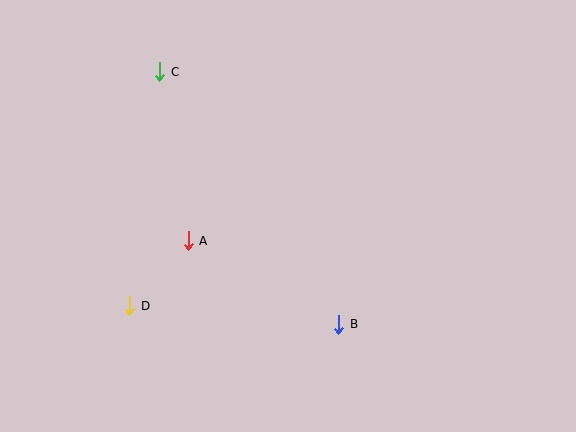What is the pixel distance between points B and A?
The distance between B and A is 172 pixels.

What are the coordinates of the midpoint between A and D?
The midpoint between A and D is at (159, 273).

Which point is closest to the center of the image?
Point A at (188, 241) is closest to the center.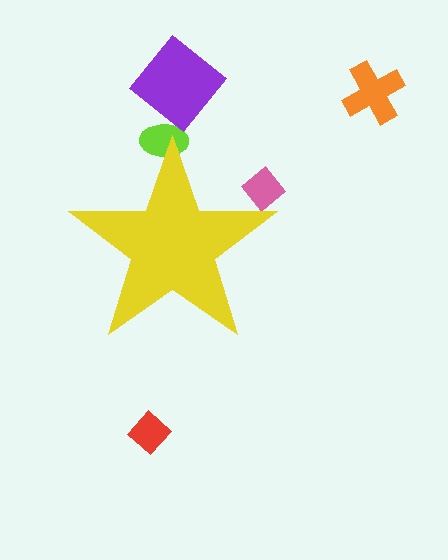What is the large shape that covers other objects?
A yellow star.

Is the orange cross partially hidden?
No, the orange cross is fully visible.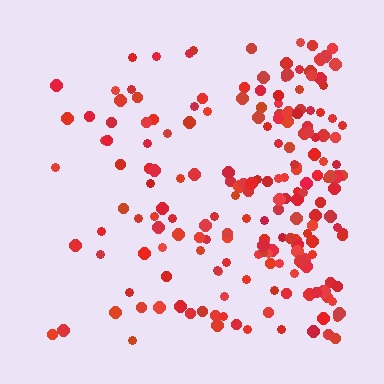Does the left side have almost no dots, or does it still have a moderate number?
Still a moderate number, just noticeably fewer than the right.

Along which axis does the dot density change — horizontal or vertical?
Horizontal.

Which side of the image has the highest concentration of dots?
The right.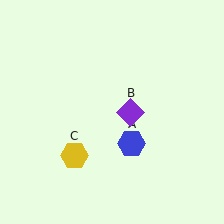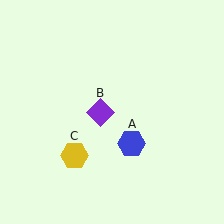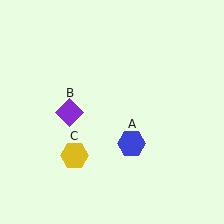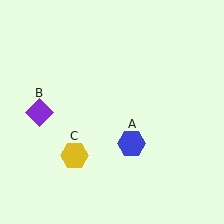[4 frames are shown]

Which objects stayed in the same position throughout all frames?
Blue hexagon (object A) and yellow hexagon (object C) remained stationary.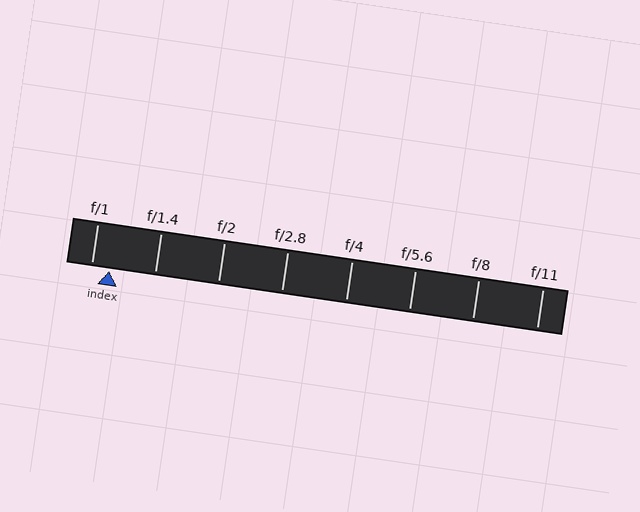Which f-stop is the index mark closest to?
The index mark is closest to f/1.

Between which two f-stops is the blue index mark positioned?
The index mark is between f/1 and f/1.4.